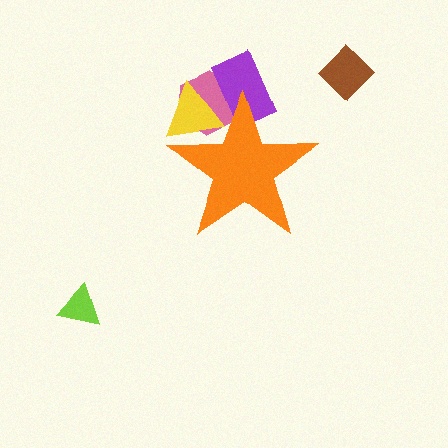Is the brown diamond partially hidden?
No, the brown diamond is fully visible.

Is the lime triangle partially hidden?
No, the lime triangle is fully visible.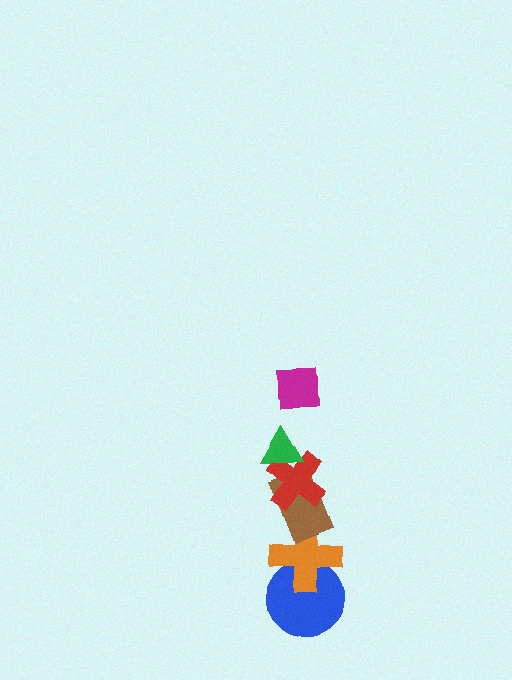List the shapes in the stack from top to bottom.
From top to bottom: the magenta square, the green triangle, the red cross, the brown rectangle, the orange cross, the blue circle.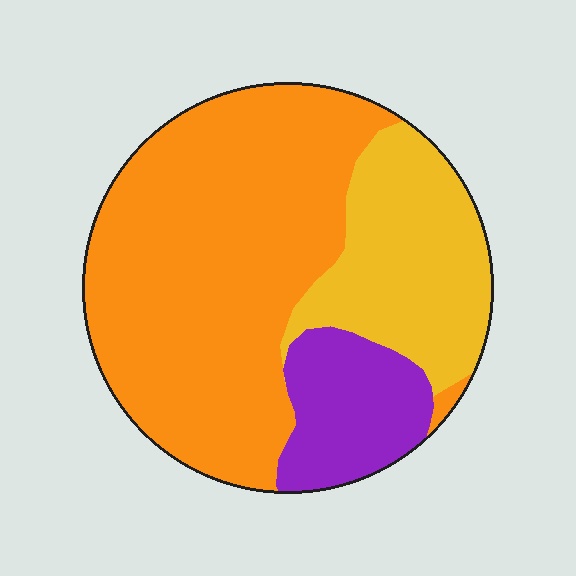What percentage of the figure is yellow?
Yellow takes up about one quarter (1/4) of the figure.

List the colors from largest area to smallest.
From largest to smallest: orange, yellow, purple.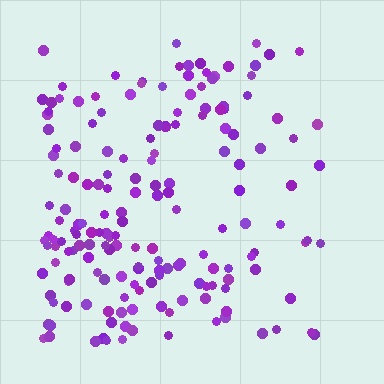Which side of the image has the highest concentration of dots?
The left.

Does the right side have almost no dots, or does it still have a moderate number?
Still a moderate number, just noticeably fewer than the left.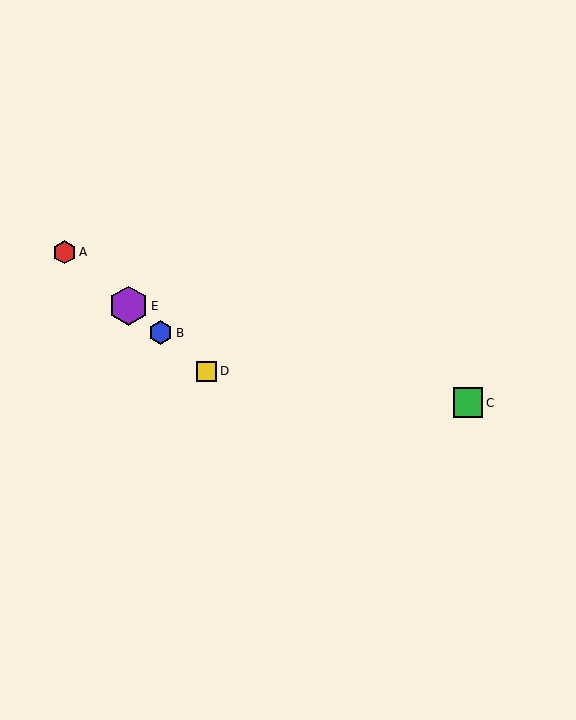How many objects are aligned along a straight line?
4 objects (A, B, D, E) are aligned along a straight line.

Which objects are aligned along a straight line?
Objects A, B, D, E are aligned along a straight line.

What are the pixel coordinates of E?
Object E is at (128, 306).